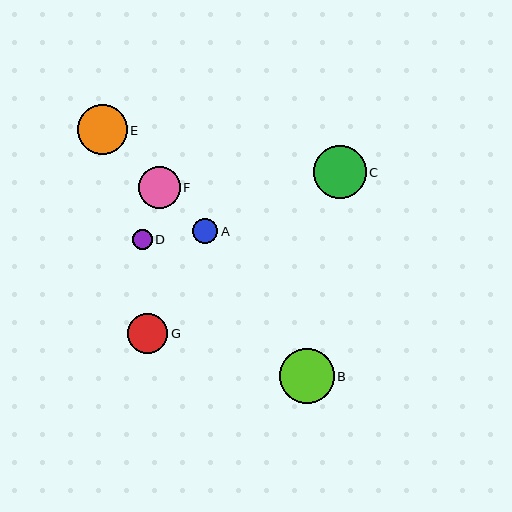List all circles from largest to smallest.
From largest to smallest: B, C, E, F, G, A, D.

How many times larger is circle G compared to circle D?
Circle G is approximately 2.0 times the size of circle D.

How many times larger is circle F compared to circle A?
Circle F is approximately 1.7 times the size of circle A.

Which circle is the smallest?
Circle D is the smallest with a size of approximately 20 pixels.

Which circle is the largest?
Circle B is the largest with a size of approximately 54 pixels.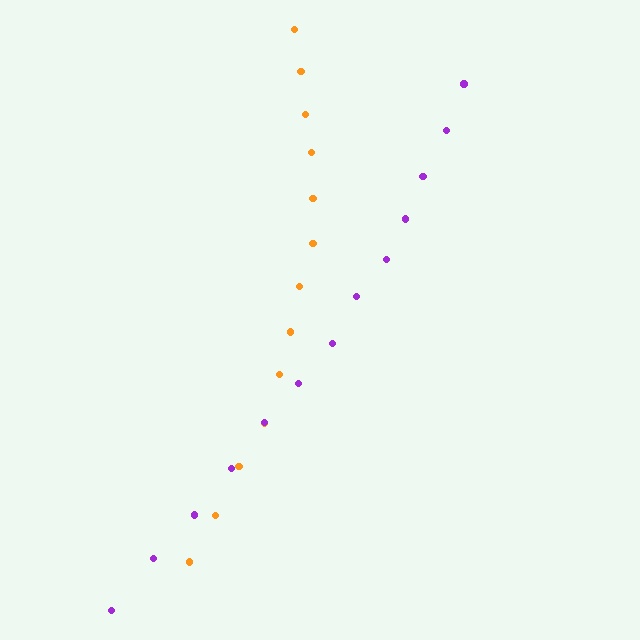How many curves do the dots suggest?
There are 2 distinct paths.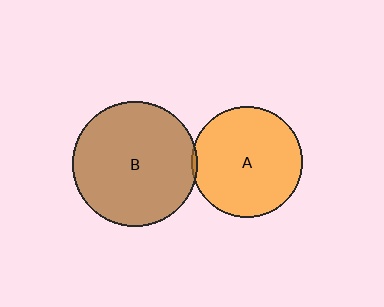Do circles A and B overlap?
Yes.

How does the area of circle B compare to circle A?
Approximately 1.3 times.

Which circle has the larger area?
Circle B (brown).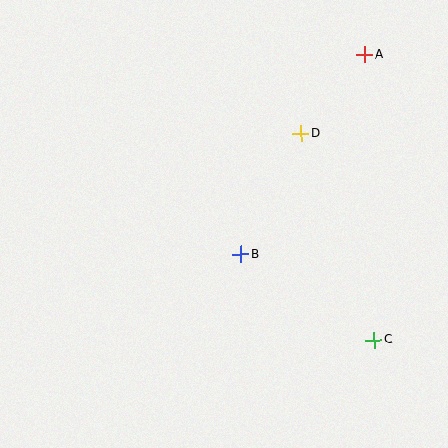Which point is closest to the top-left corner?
Point D is closest to the top-left corner.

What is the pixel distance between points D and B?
The distance between D and B is 135 pixels.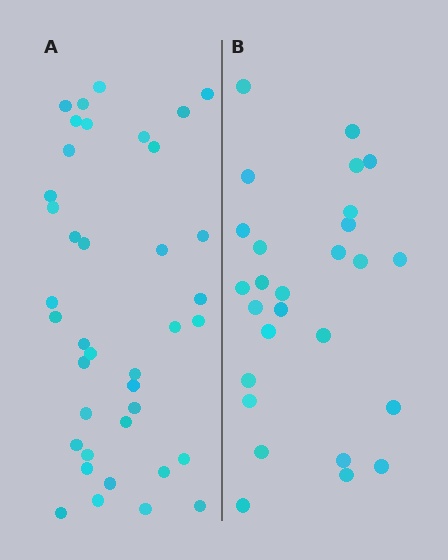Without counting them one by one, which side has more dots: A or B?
Region A (the left region) has more dots.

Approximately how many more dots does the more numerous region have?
Region A has roughly 12 or so more dots than region B.